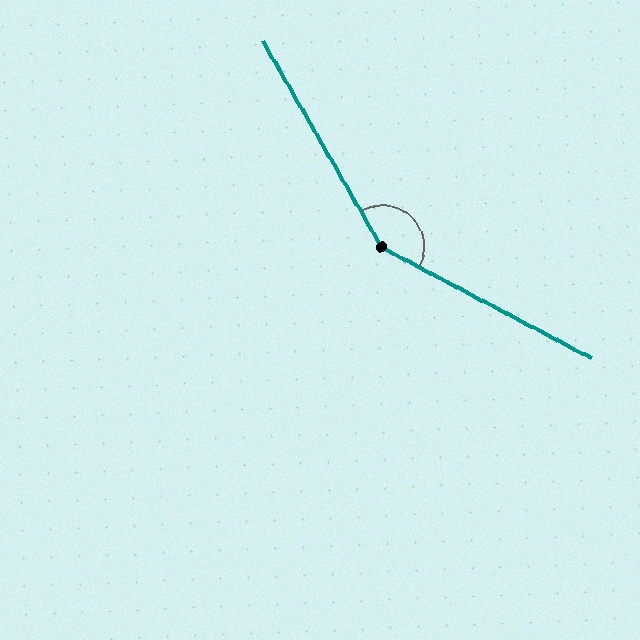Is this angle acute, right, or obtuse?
It is obtuse.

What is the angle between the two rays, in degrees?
Approximately 148 degrees.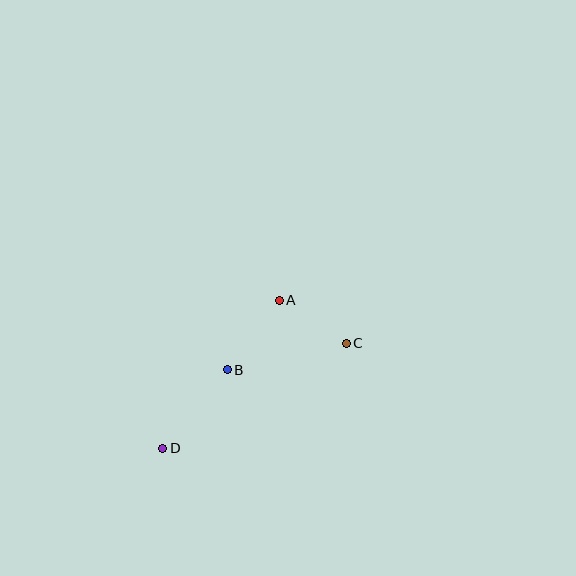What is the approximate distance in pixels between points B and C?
The distance between B and C is approximately 122 pixels.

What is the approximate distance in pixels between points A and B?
The distance between A and B is approximately 87 pixels.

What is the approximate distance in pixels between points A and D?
The distance between A and D is approximately 188 pixels.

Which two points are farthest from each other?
Points C and D are farthest from each other.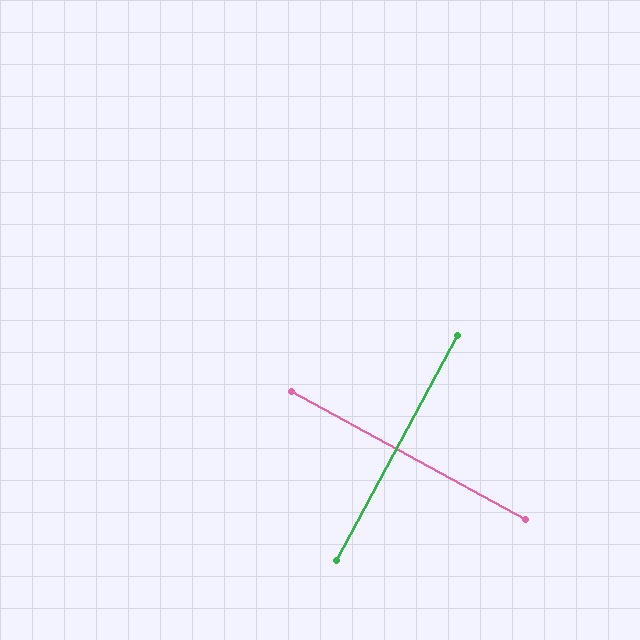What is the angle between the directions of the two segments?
Approximately 90 degrees.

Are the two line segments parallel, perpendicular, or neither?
Perpendicular — they meet at approximately 90°.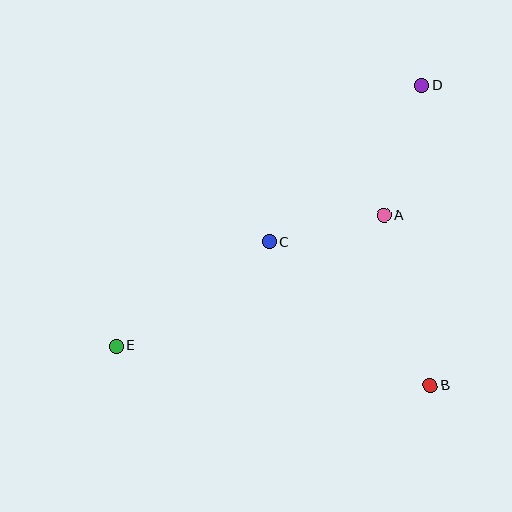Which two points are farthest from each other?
Points D and E are farthest from each other.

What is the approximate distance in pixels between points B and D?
The distance between B and D is approximately 300 pixels.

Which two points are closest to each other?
Points A and C are closest to each other.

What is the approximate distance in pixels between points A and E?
The distance between A and E is approximately 297 pixels.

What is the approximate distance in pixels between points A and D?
The distance between A and D is approximately 135 pixels.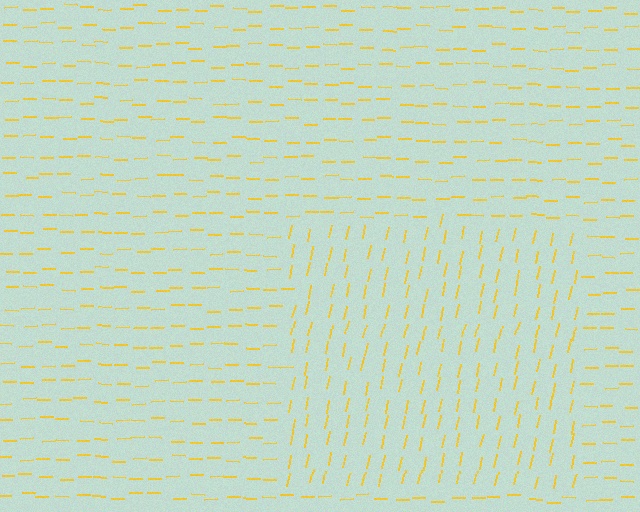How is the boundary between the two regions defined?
The boundary is defined purely by a change in line orientation (approximately 78 degrees difference). All lines are the same color and thickness.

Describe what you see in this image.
The image is filled with small yellow line segments. A rectangle region in the image has lines oriented differently from the surrounding lines, creating a visible texture boundary.